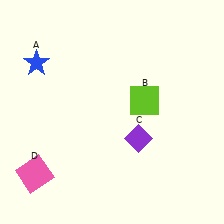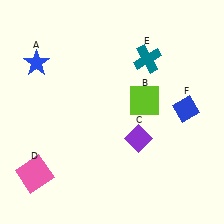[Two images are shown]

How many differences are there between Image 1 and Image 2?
There are 2 differences between the two images.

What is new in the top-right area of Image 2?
A blue diamond (F) was added in the top-right area of Image 2.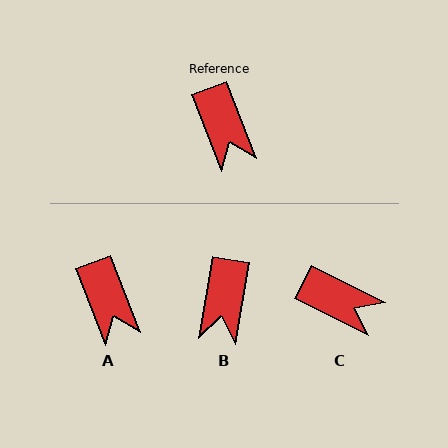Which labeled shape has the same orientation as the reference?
A.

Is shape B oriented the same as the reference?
No, it is off by about 31 degrees.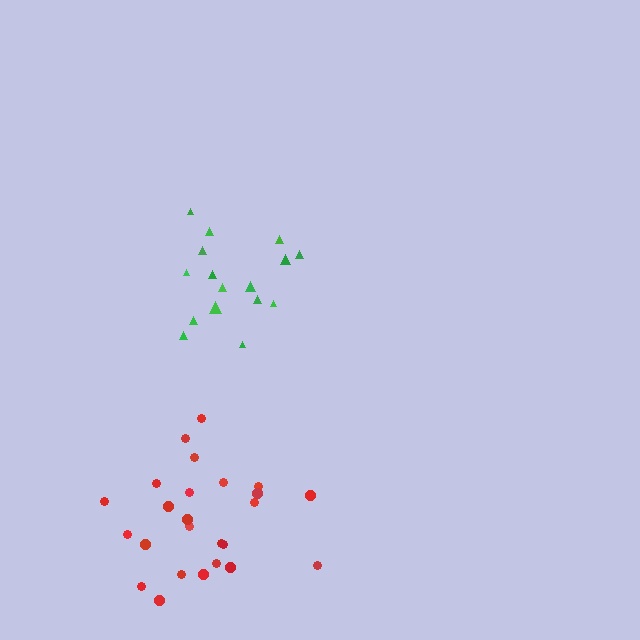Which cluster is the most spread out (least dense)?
Red.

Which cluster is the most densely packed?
Green.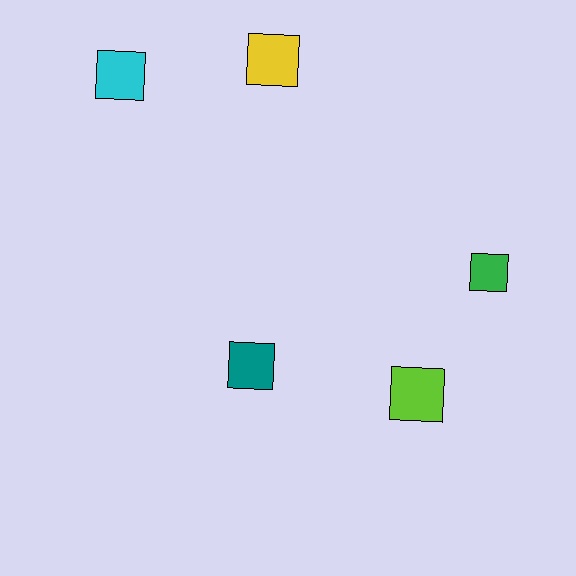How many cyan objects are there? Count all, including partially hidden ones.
There is 1 cyan object.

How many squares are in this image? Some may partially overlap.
There are 5 squares.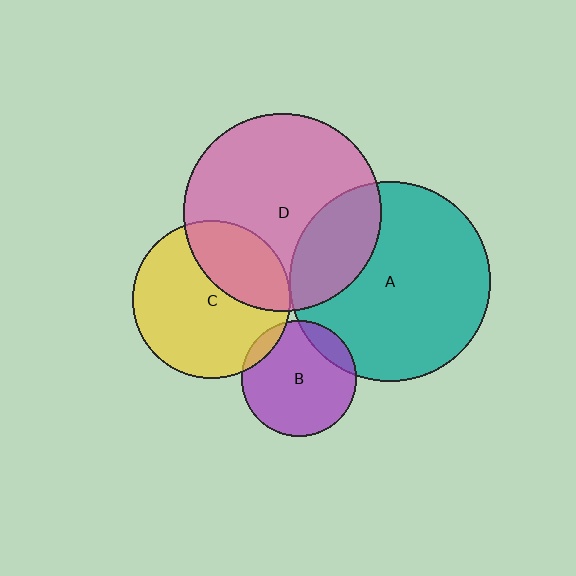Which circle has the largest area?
Circle A (teal).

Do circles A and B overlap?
Yes.